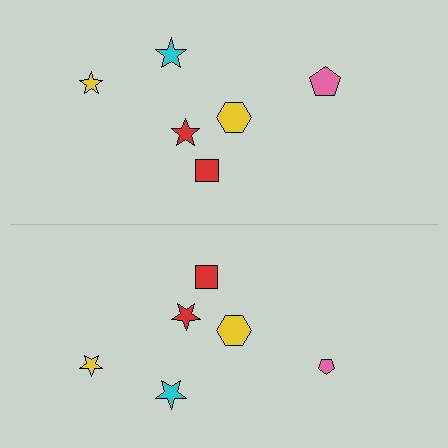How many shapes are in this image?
There are 12 shapes in this image.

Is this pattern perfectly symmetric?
No, the pattern is not perfectly symmetric. The pink pentagon on the bottom side has a different size than its mirror counterpart.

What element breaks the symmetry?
The pink pentagon on the bottom side has a different size than its mirror counterpart.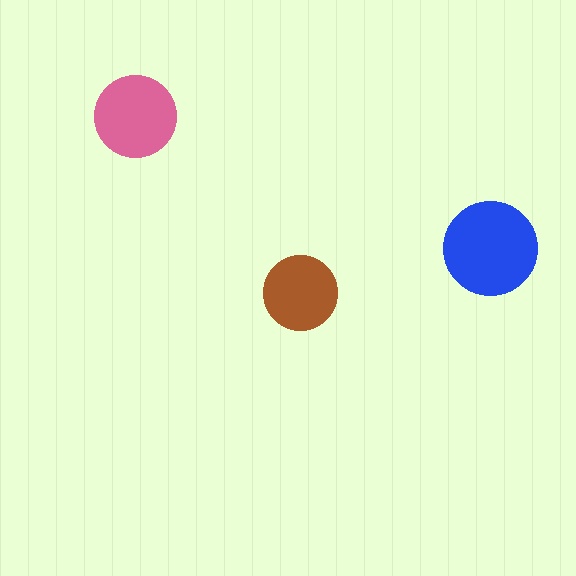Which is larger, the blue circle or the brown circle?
The blue one.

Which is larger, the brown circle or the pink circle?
The pink one.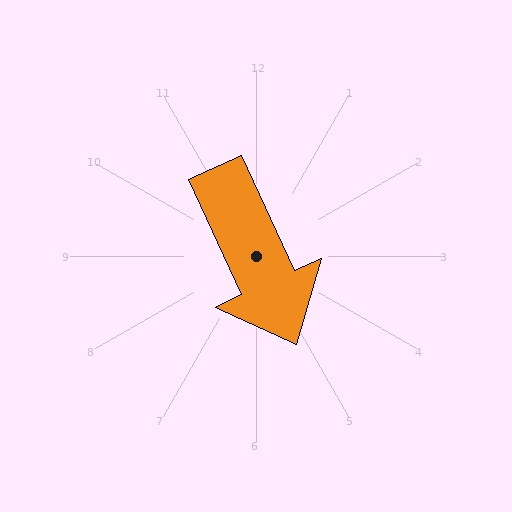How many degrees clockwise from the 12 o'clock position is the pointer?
Approximately 155 degrees.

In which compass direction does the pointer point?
Southeast.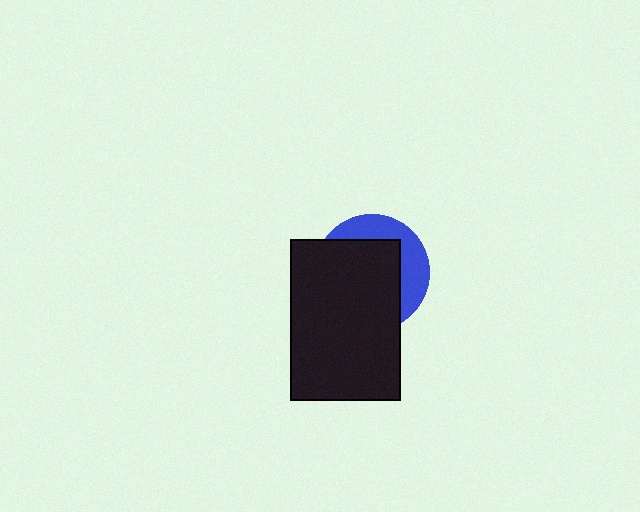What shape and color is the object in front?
The object in front is a black rectangle.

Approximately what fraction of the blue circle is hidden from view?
Roughly 67% of the blue circle is hidden behind the black rectangle.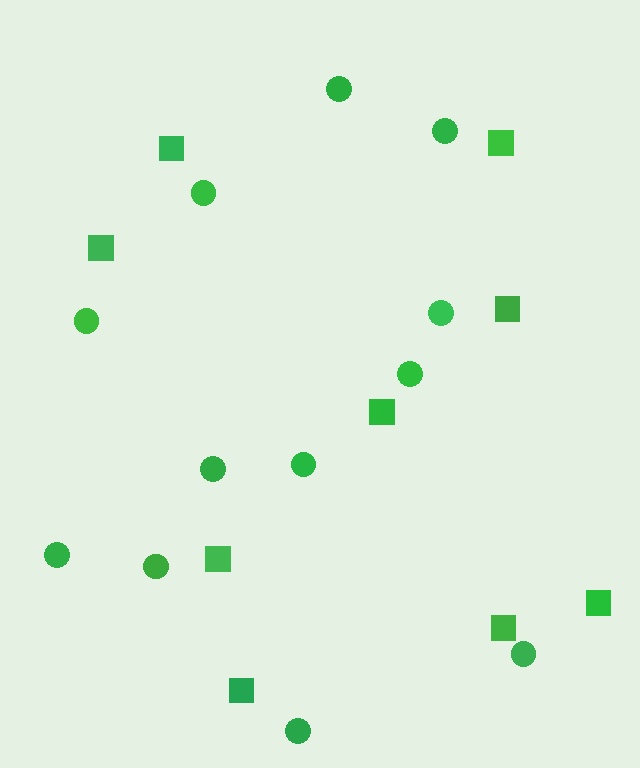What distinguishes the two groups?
There are 2 groups: one group of squares (9) and one group of circles (12).